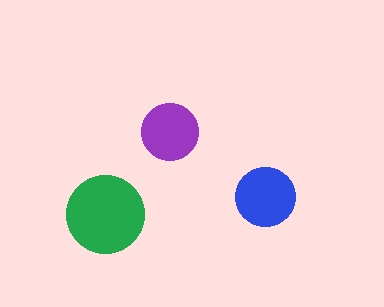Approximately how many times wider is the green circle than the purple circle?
About 1.5 times wider.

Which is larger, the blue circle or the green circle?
The green one.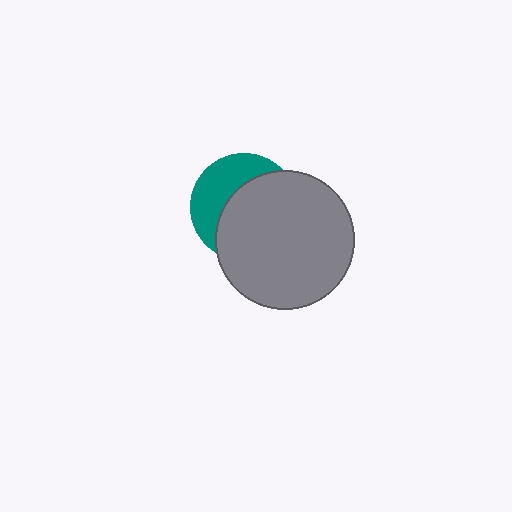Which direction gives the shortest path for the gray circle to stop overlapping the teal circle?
Moving toward the lower-right gives the shortest separation.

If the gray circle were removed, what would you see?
You would see the complete teal circle.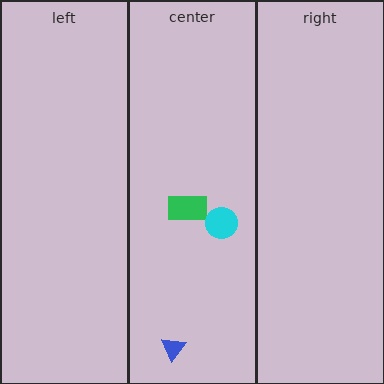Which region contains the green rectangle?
The center region.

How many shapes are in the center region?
3.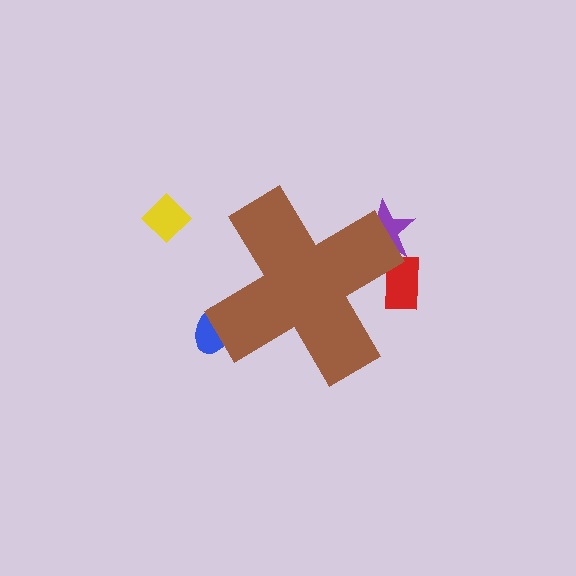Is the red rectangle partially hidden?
Yes, the red rectangle is partially hidden behind the brown cross.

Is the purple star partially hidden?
Yes, the purple star is partially hidden behind the brown cross.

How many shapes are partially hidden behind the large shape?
3 shapes are partially hidden.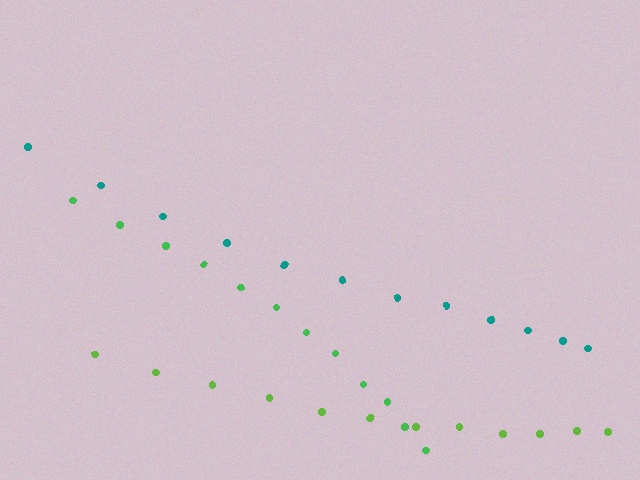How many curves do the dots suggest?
There are 3 distinct paths.